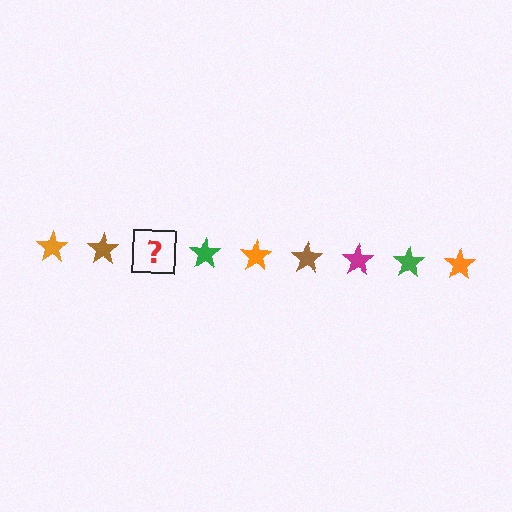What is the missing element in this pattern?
The missing element is a magenta star.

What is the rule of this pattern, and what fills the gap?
The rule is that the pattern cycles through orange, brown, magenta, green stars. The gap should be filled with a magenta star.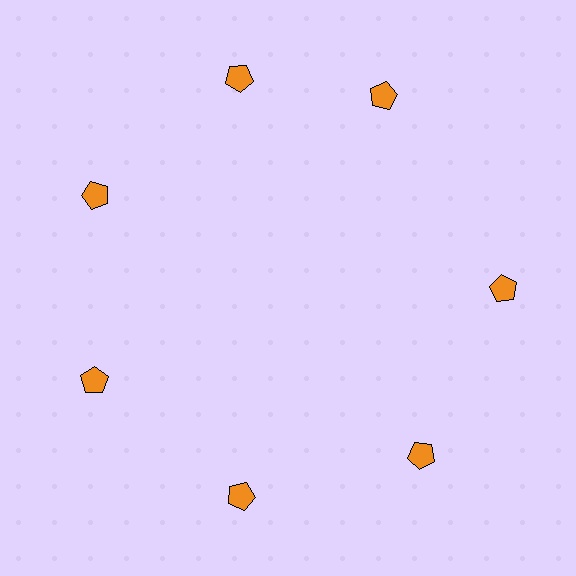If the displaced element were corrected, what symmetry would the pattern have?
It would have 7-fold rotational symmetry — the pattern would map onto itself every 51 degrees.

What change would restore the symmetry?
The symmetry would be restored by rotating it back into even spacing with its neighbors so that all 7 pentagons sit at equal angles and equal distance from the center.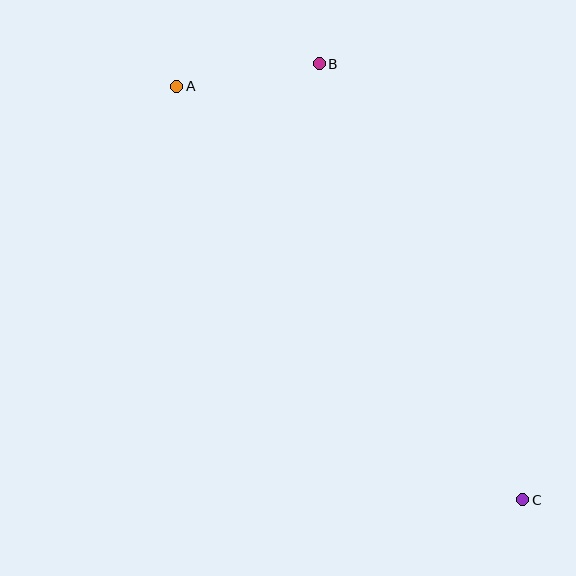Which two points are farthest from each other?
Points A and C are farthest from each other.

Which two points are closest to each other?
Points A and B are closest to each other.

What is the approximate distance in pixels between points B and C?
The distance between B and C is approximately 481 pixels.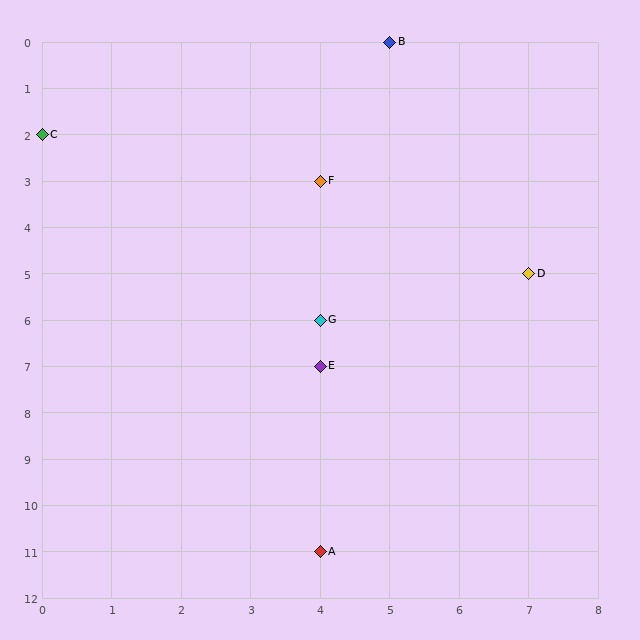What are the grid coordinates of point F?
Point F is at grid coordinates (4, 3).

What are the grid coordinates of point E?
Point E is at grid coordinates (4, 7).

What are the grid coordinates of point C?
Point C is at grid coordinates (0, 2).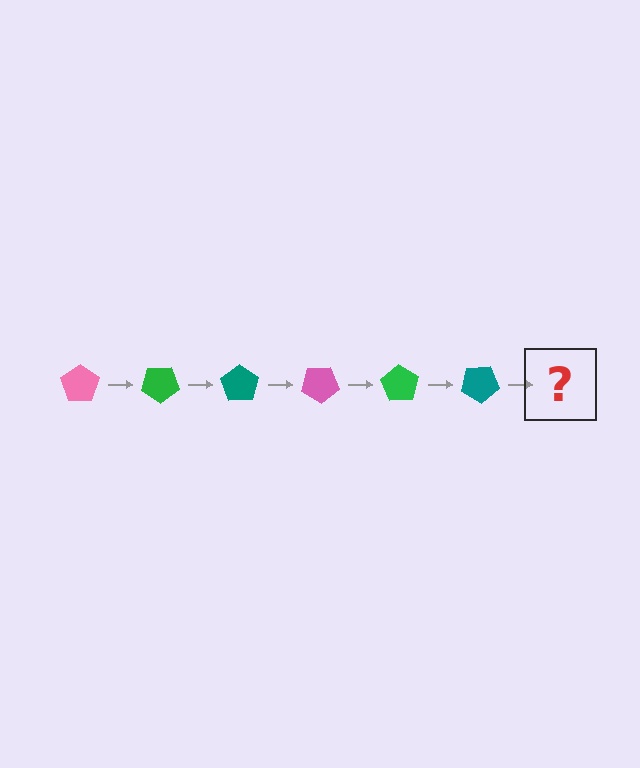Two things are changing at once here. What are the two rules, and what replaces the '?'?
The two rules are that it rotates 35 degrees each step and the color cycles through pink, green, and teal. The '?' should be a pink pentagon, rotated 210 degrees from the start.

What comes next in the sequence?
The next element should be a pink pentagon, rotated 210 degrees from the start.